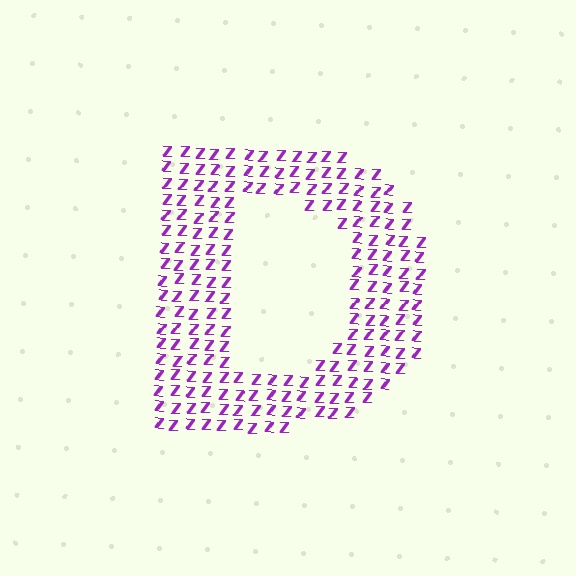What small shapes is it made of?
It is made of small letter Z's.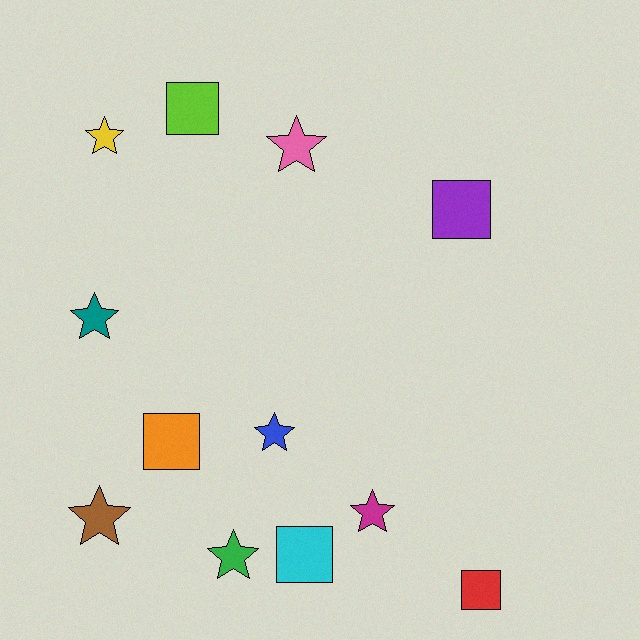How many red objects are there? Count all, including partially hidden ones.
There is 1 red object.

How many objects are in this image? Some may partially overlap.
There are 12 objects.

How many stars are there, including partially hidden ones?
There are 7 stars.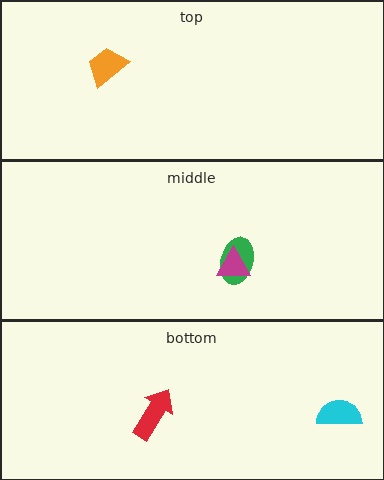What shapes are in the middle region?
The green ellipse, the magenta triangle.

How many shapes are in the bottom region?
2.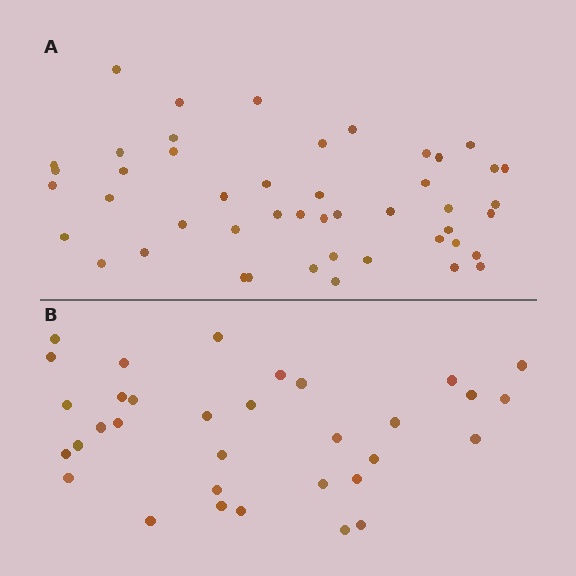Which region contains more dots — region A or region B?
Region A (the top region) has more dots.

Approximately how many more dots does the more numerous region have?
Region A has approximately 15 more dots than region B.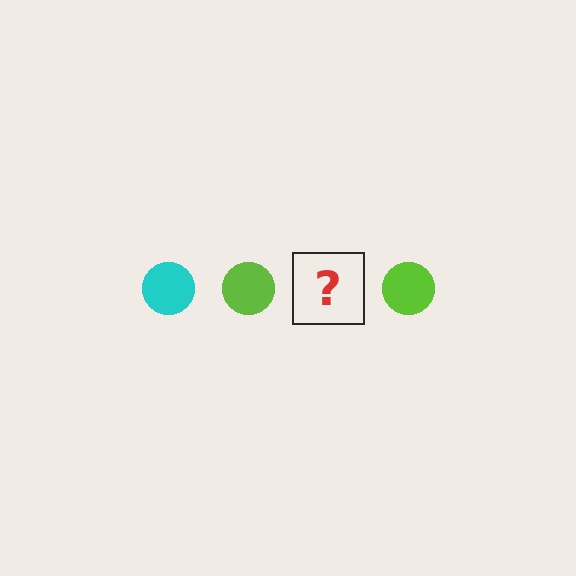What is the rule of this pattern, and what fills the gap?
The rule is that the pattern cycles through cyan, lime circles. The gap should be filled with a cyan circle.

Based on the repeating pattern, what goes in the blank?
The blank should be a cyan circle.